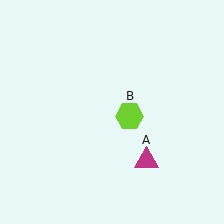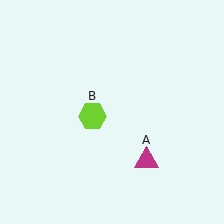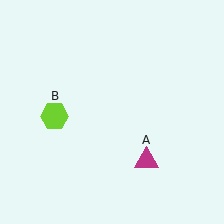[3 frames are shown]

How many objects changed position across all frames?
1 object changed position: lime hexagon (object B).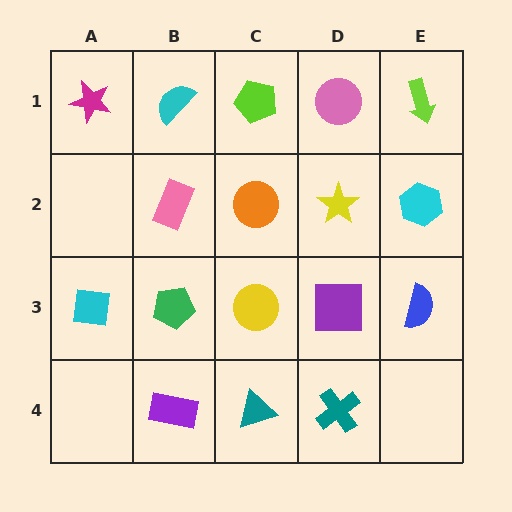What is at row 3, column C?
A yellow circle.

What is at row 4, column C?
A teal triangle.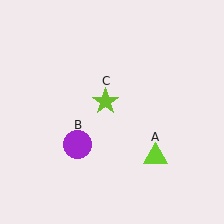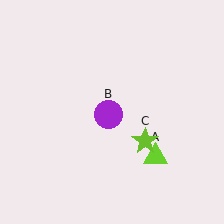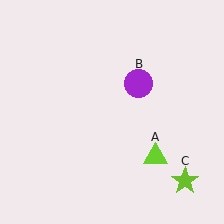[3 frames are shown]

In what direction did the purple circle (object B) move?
The purple circle (object B) moved up and to the right.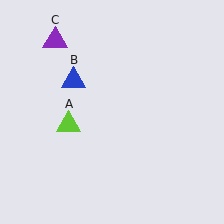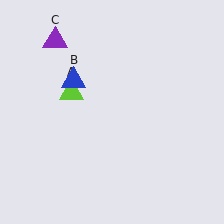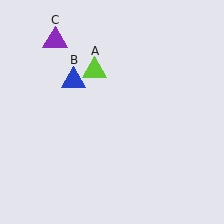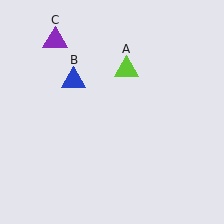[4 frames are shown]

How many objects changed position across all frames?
1 object changed position: lime triangle (object A).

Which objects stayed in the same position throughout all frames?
Blue triangle (object B) and purple triangle (object C) remained stationary.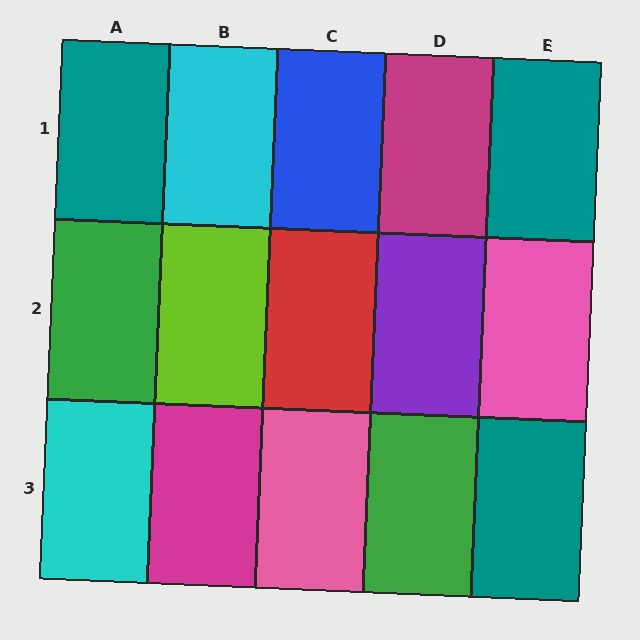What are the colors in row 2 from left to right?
Green, lime, red, purple, pink.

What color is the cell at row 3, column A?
Cyan.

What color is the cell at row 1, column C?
Blue.